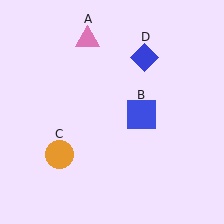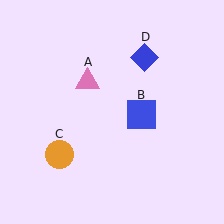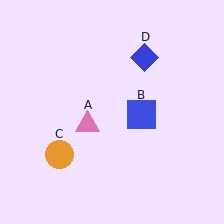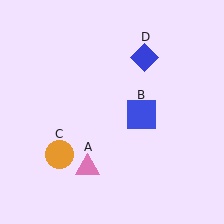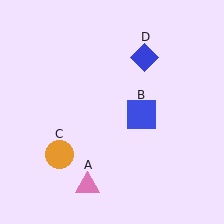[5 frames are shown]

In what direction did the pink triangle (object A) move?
The pink triangle (object A) moved down.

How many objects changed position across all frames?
1 object changed position: pink triangle (object A).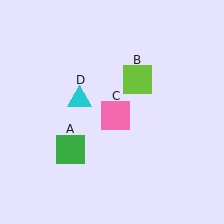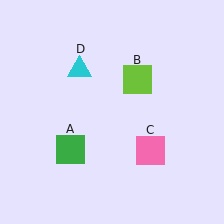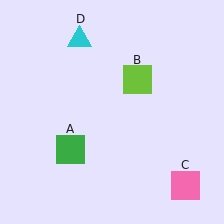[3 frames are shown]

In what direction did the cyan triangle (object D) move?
The cyan triangle (object D) moved up.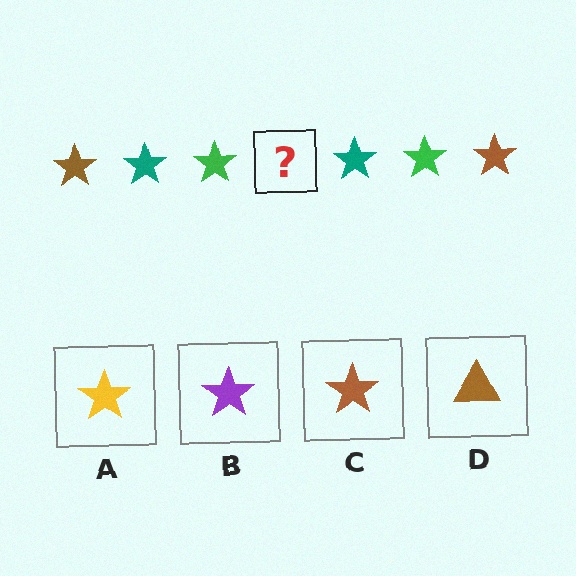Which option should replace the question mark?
Option C.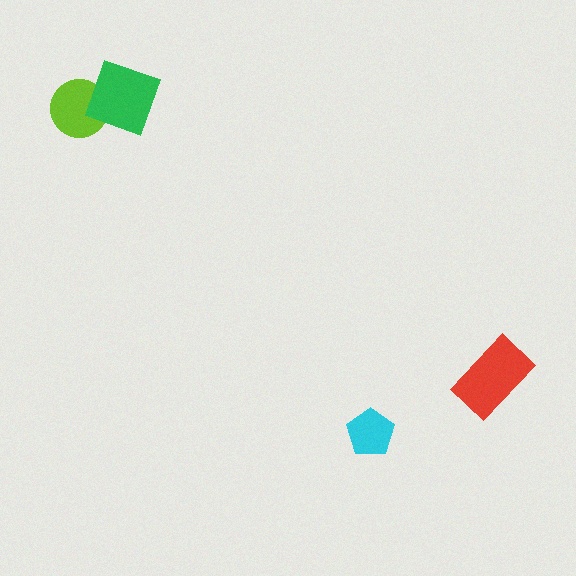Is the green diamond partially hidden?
No, no other shape covers it.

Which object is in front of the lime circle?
The green diamond is in front of the lime circle.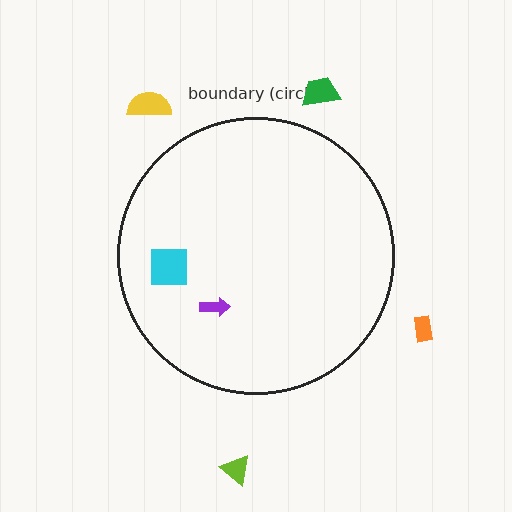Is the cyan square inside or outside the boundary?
Inside.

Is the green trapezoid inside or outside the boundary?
Outside.